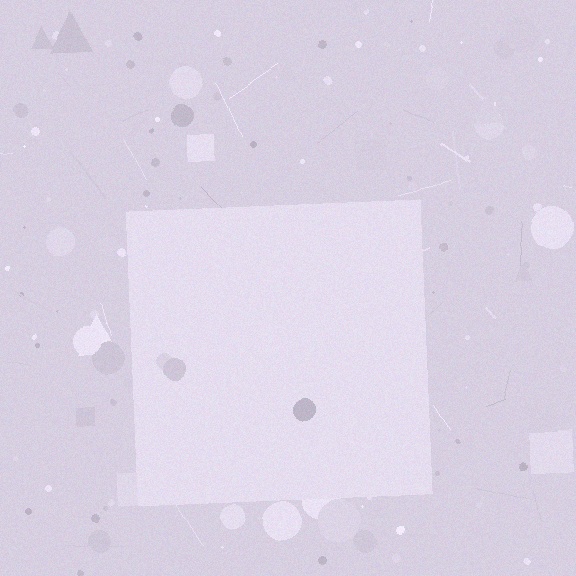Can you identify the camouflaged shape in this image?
The camouflaged shape is a square.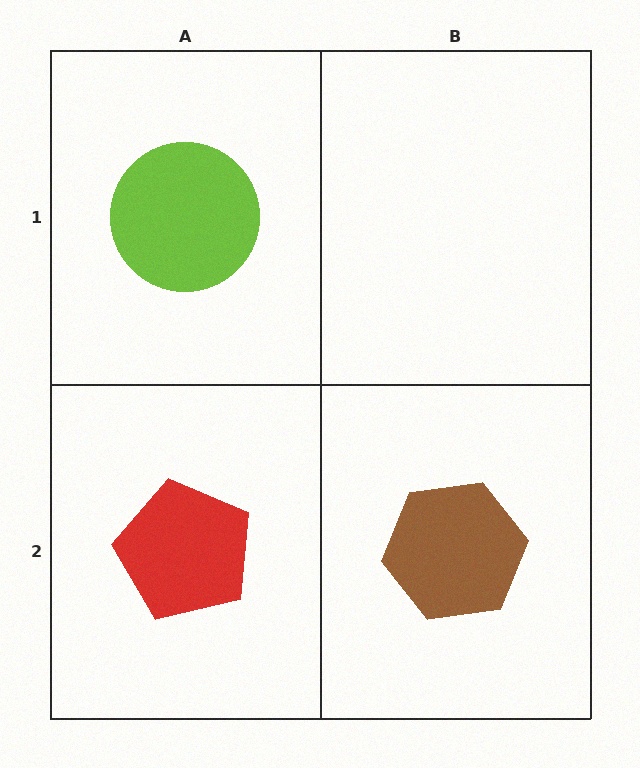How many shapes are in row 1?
1 shape.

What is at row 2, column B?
A brown hexagon.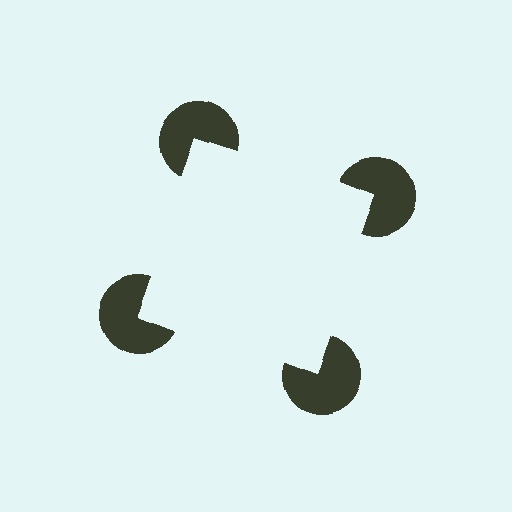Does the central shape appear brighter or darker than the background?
It typically appears slightly brighter than the background, even though no actual brightness change is drawn.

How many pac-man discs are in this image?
There are 4 — one at each vertex of the illusory square.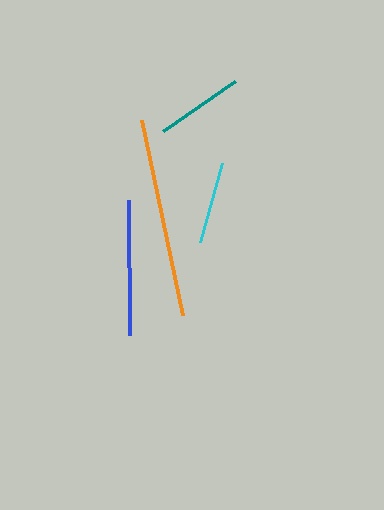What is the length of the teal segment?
The teal segment is approximately 88 pixels long.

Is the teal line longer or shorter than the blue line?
The blue line is longer than the teal line.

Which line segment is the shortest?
The cyan line is the shortest at approximately 82 pixels.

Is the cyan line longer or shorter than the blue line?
The blue line is longer than the cyan line.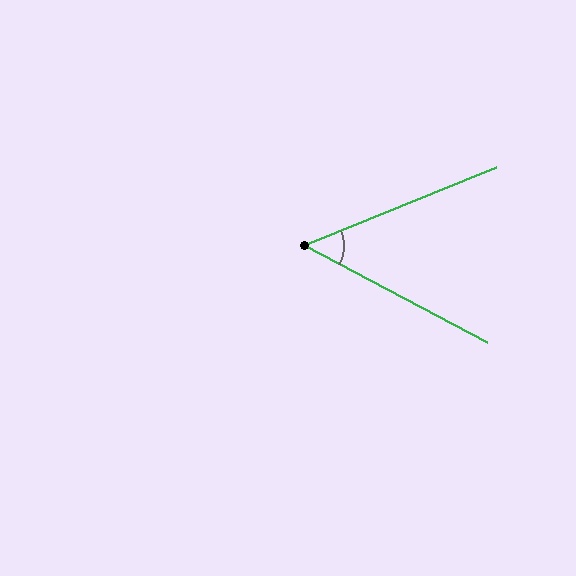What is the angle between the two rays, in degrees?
Approximately 50 degrees.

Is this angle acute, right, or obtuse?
It is acute.